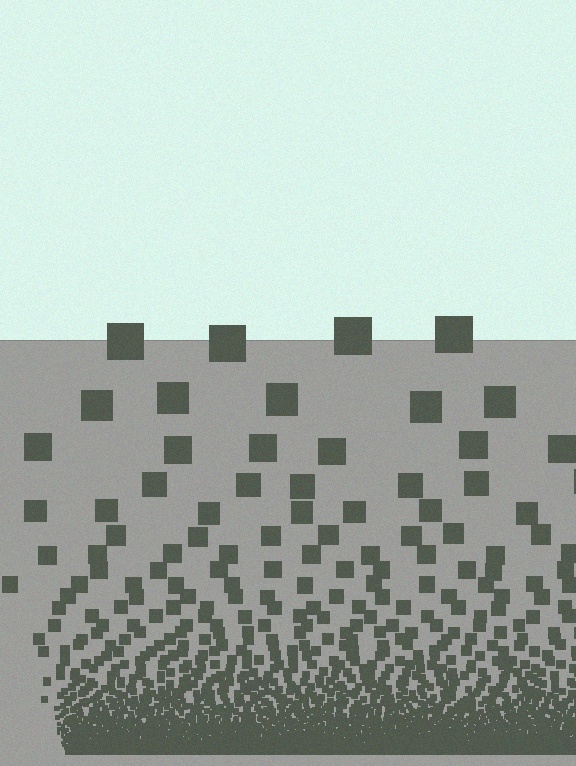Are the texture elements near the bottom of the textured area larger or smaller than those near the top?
Smaller. The gradient is inverted — elements near the bottom are smaller and denser.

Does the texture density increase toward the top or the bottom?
Density increases toward the bottom.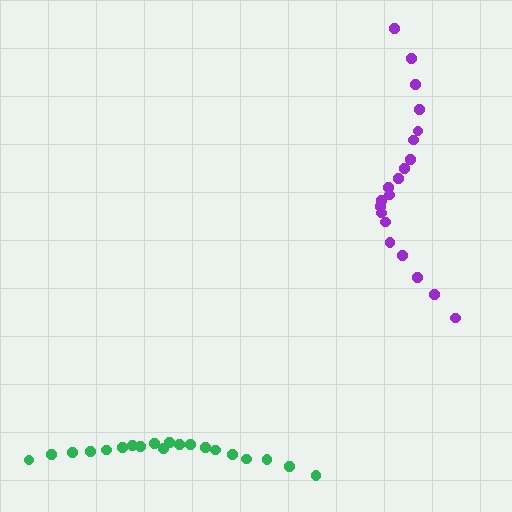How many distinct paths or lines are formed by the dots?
There are 2 distinct paths.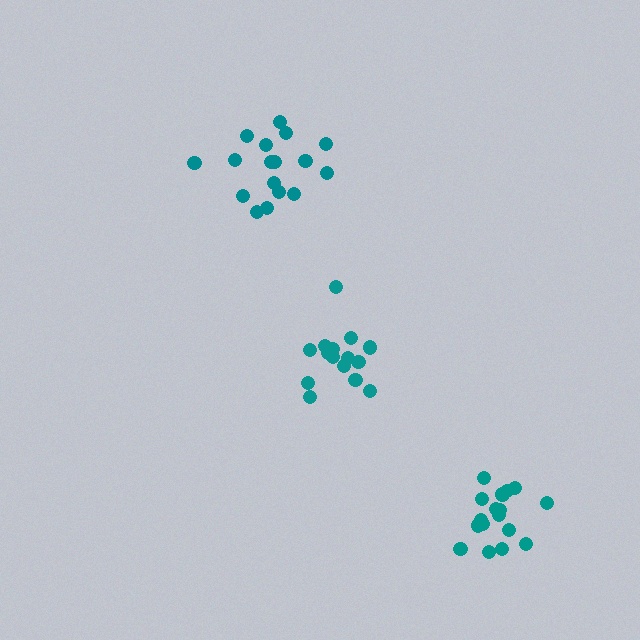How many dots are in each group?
Group 1: 16 dots, Group 2: 17 dots, Group 3: 17 dots (50 total).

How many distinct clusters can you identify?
There are 3 distinct clusters.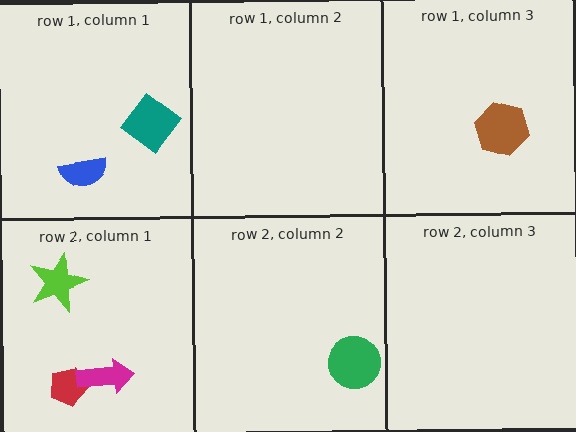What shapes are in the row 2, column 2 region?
The green circle.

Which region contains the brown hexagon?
The row 1, column 3 region.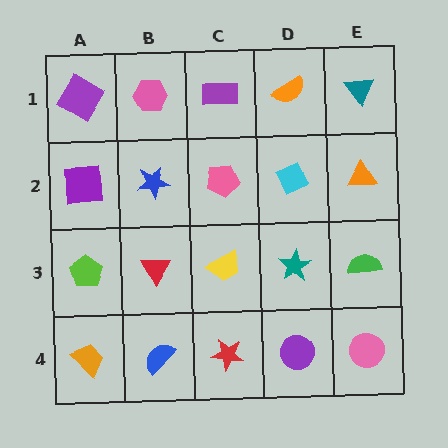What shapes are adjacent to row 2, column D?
An orange semicircle (row 1, column D), a teal star (row 3, column D), a pink pentagon (row 2, column C), an orange triangle (row 2, column E).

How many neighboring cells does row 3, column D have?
4.